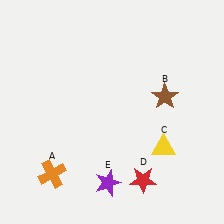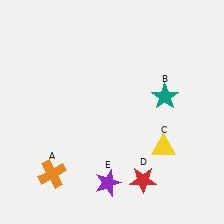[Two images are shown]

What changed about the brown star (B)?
In Image 1, B is brown. In Image 2, it changed to teal.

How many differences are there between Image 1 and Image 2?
There is 1 difference between the two images.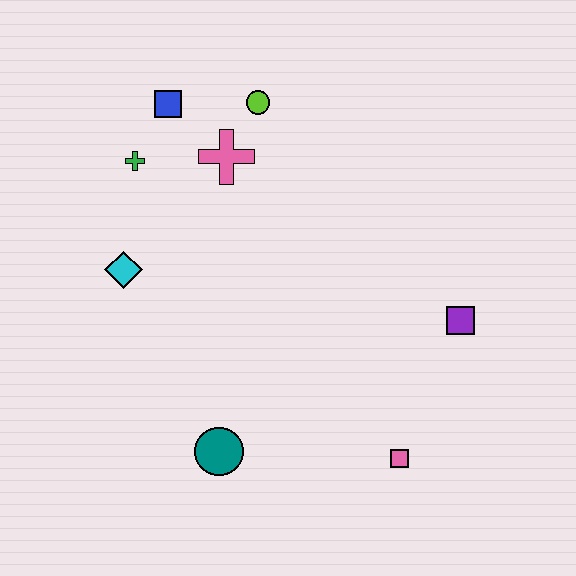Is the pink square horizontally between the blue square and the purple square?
Yes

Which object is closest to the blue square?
The green cross is closest to the blue square.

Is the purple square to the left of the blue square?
No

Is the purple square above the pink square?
Yes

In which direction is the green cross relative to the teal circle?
The green cross is above the teal circle.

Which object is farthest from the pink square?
The blue square is farthest from the pink square.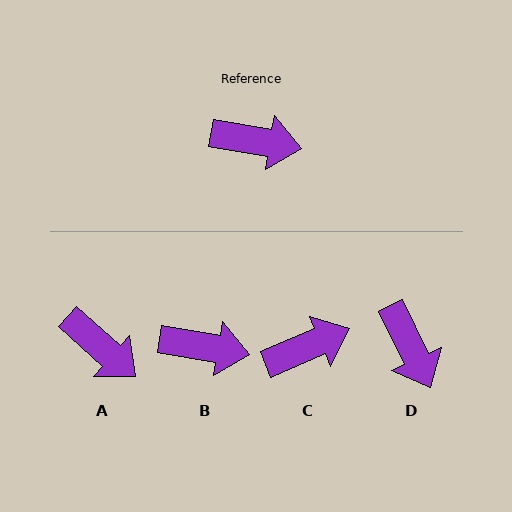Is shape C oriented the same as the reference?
No, it is off by about 32 degrees.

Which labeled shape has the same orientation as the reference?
B.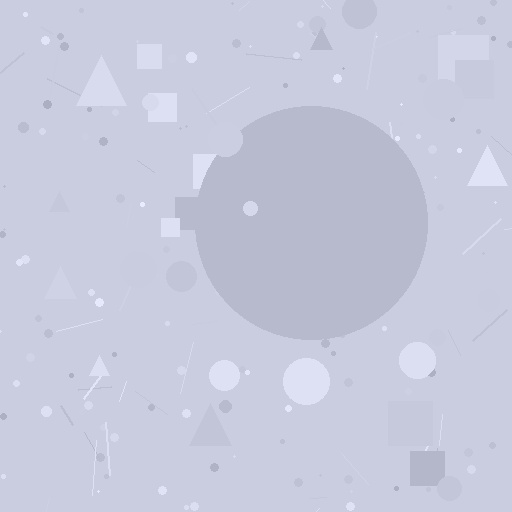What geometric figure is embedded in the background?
A circle is embedded in the background.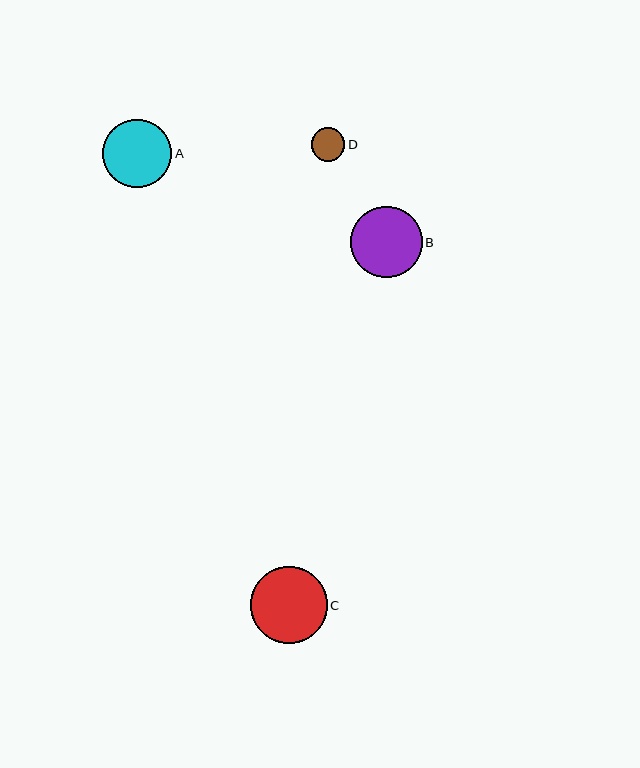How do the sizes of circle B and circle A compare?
Circle B and circle A are approximately the same size.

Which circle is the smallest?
Circle D is the smallest with a size of approximately 34 pixels.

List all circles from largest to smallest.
From largest to smallest: C, B, A, D.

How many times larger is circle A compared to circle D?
Circle A is approximately 2.0 times the size of circle D.